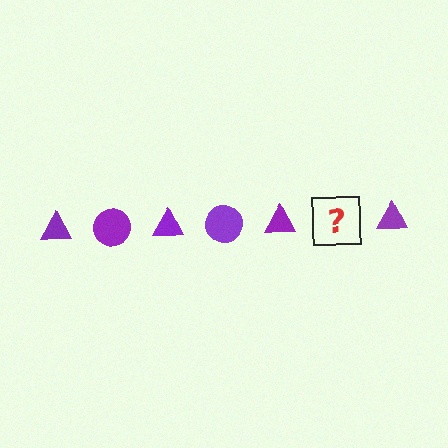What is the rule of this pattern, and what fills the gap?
The rule is that the pattern cycles through triangle, circle shapes in purple. The gap should be filled with a purple circle.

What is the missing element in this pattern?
The missing element is a purple circle.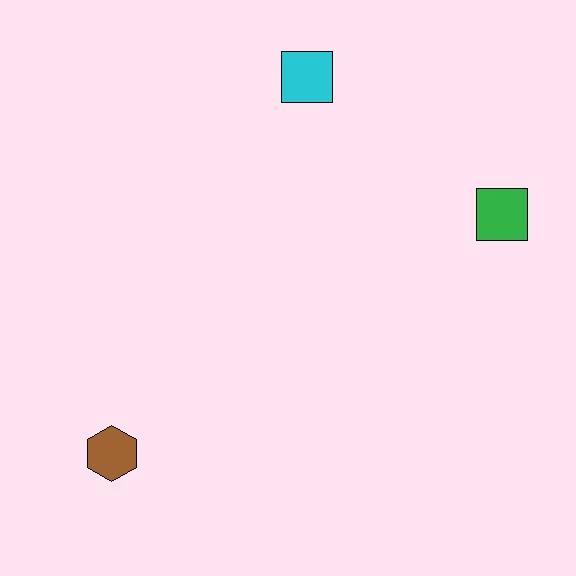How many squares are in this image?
There are 2 squares.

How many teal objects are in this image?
There are no teal objects.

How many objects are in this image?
There are 3 objects.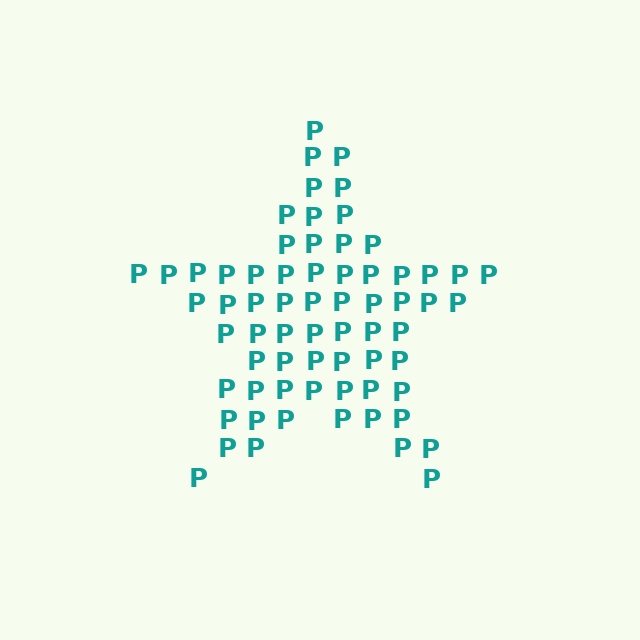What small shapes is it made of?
It is made of small letter P's.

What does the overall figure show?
The overall figure shows a star.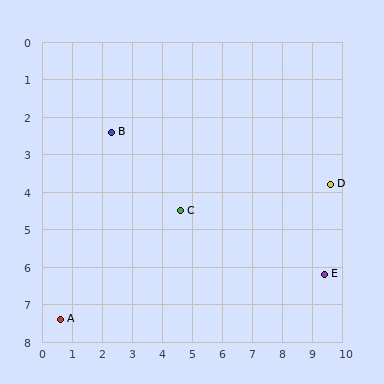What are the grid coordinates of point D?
Point D is at approximately (9.6, 3.8).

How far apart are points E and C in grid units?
Points E and C are about 5.1 grid units apart.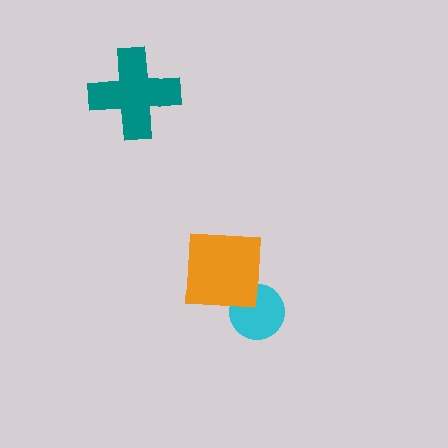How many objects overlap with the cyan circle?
1 object overlaps with the cyan circle.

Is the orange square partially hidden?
No, no other shape covers it.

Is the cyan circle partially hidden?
Yes, it is partially covered by another shape.